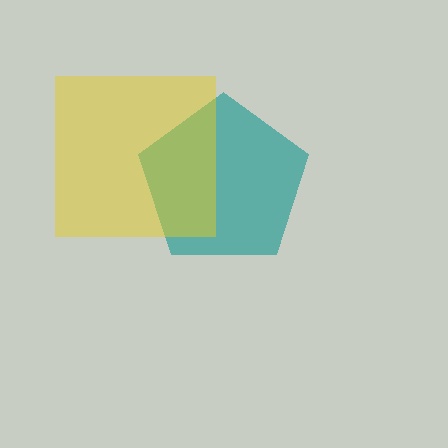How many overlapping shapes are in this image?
There are 2 overlapping shapes in the image.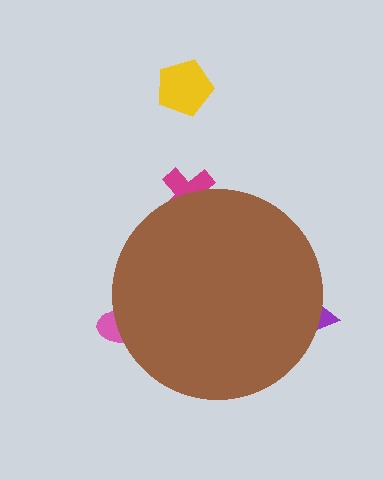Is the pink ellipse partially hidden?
Yes, the pink ellipse is partially hidden behind the brown circle.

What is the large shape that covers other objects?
A brown circle.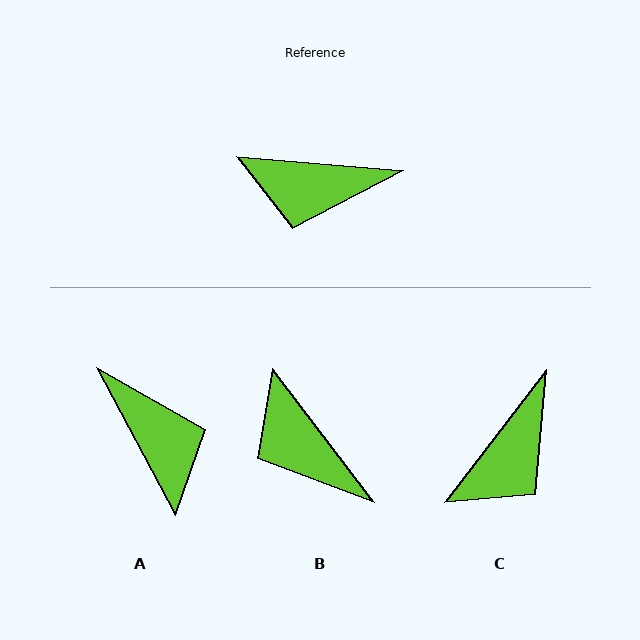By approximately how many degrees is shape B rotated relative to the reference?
Approximately 48 degrees clockwise.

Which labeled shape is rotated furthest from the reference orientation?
A, about 123 degrees away.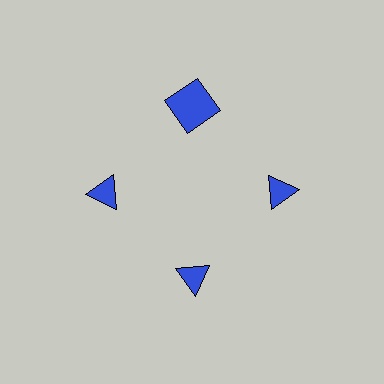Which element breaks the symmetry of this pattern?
The blue square at roughly the 12 o'clock position breaks the symmetry. All other shapes are blue triangles.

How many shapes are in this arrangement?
There are 4 shapes arranged in a ring pattern.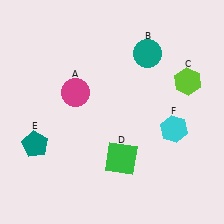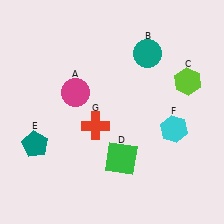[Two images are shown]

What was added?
A red cross (G) was added in Image 2.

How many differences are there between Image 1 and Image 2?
There is 1 difference between the two images.